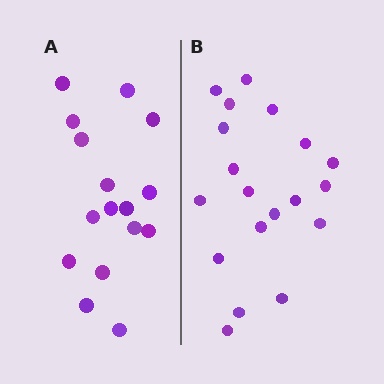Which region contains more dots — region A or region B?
Region B (the right region) has more dots.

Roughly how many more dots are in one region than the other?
Region B has just a few more — roughly 2 or 3 more dots than region A.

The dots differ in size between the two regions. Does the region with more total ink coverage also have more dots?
No. Region A has more total ink coverage because its dots are larger, but region B actually contains more individual dots. Total area can be misleading — the number of items is what matters here.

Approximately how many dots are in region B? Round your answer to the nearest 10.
About 20 dots. (The exact count is 19, which rounds to 20.)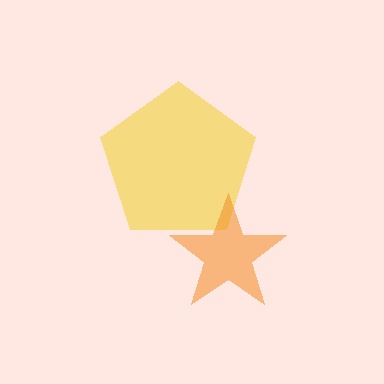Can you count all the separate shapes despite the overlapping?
Yes, there are 2 separate shapes.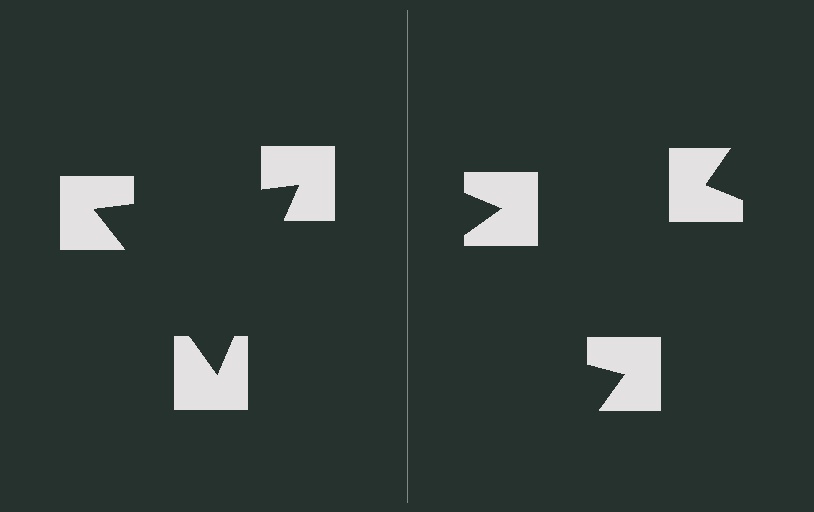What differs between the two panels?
The notched squares are positioned identically on both sides; only the wedge orientations differ. On the left they align to a triangle; on the right they are misaligned.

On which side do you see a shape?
An illusory triangle appears on the left side. On the right side the wedge cuts are rotated, so no coherent shape forms.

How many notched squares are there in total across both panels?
6 — 3 on each side.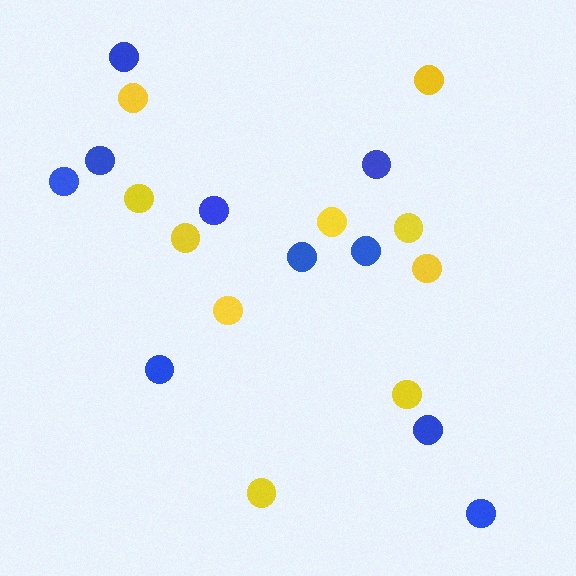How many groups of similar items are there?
There are 2 groups: one group of yellow circles (10) and one group of blue circles (10).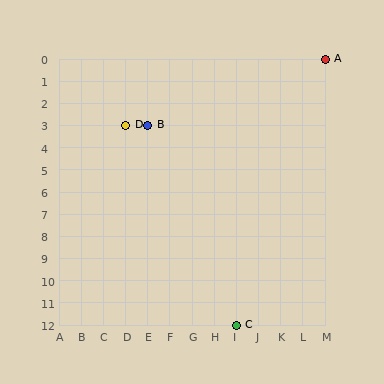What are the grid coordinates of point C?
Point C is at grid coordinates (I, 12).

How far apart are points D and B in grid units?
Points D and B are 1 column apart.